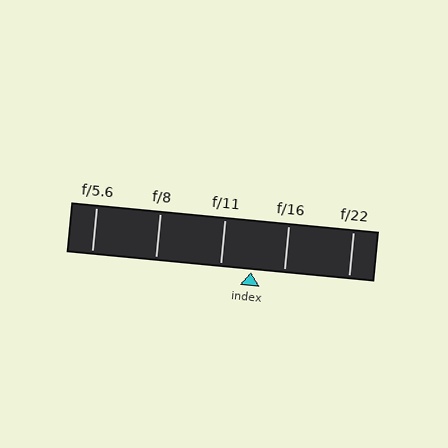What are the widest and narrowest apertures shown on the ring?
The widest aperture shown is f/5.6 and the narrowest is f/22.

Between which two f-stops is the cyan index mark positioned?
The index mark is between f/11 and f/16.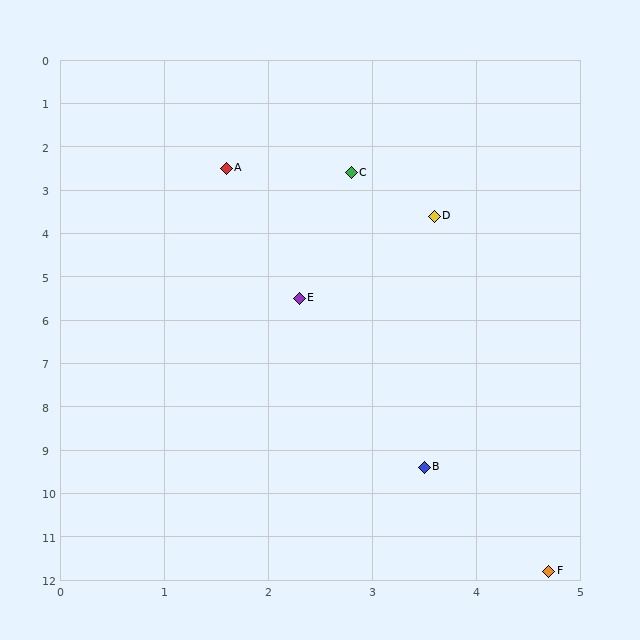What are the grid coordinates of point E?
Point E is at approximately (2.3, 5.5).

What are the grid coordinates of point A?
Point A is at approximately (1.6, 2.5).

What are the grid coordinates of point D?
Point D is at approximately (3.6, 3.6).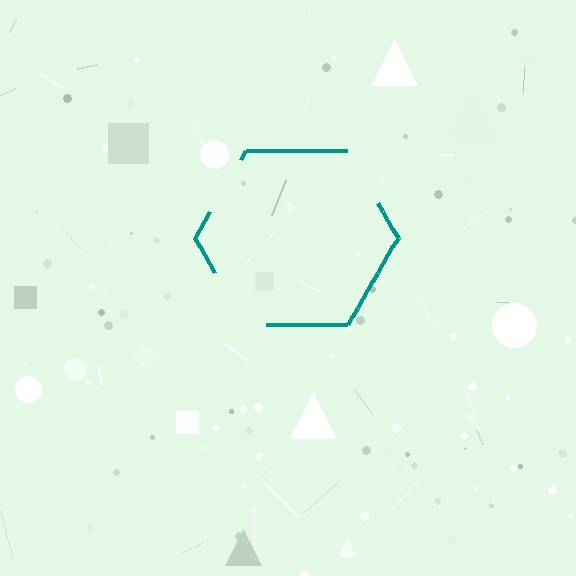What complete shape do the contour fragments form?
The contour fragments form a hexagon.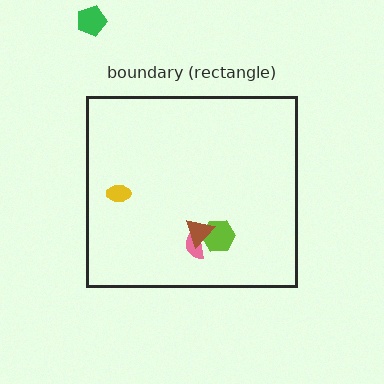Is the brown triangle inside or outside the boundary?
Inside.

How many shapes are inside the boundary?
4 inside, 1 outside.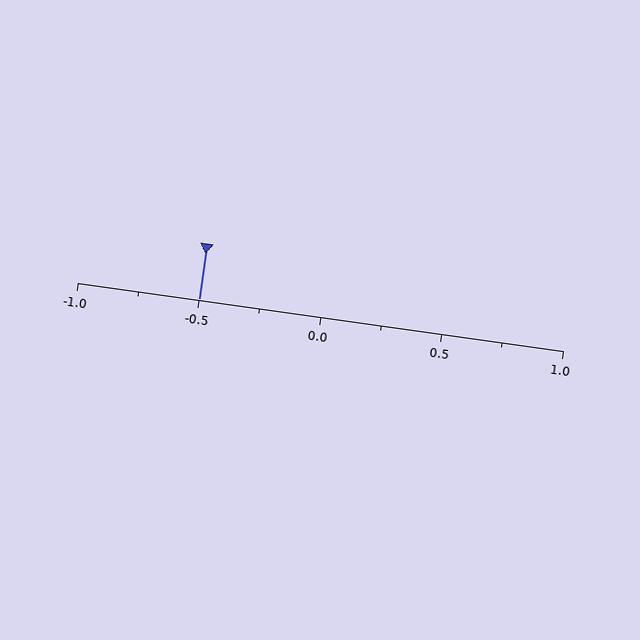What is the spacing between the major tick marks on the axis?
The major ticks are spaced 0.5 apart.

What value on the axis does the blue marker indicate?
The marker indicates approximately -0.5.